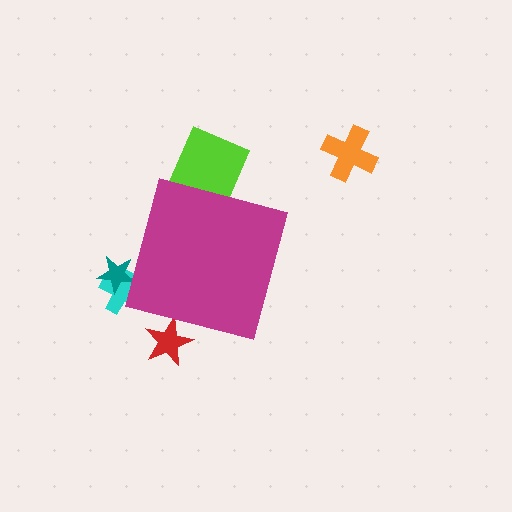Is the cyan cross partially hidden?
Yes, the cyan cross is partially hidden behind the magenta square.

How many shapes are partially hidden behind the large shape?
4 shapes are partially hidden.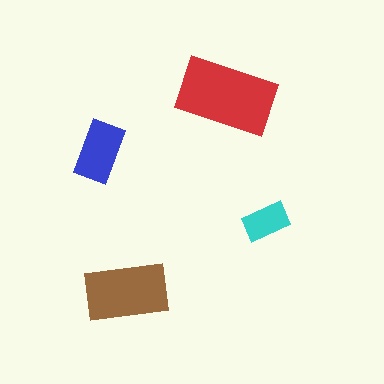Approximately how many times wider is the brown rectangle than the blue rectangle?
About 1.5 times wider.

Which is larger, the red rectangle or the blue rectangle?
The red one.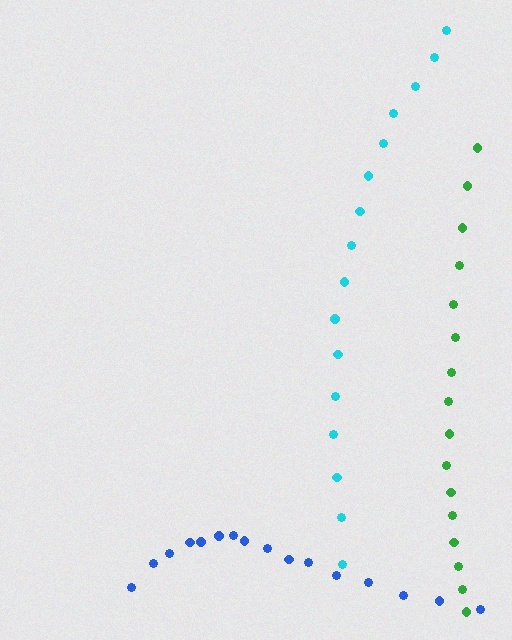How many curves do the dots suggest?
There are 3 distinct paths.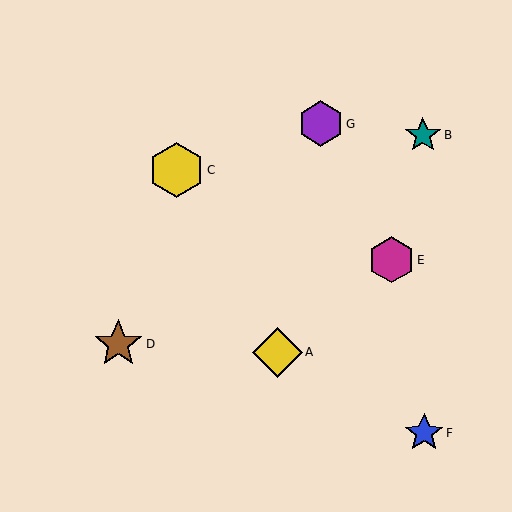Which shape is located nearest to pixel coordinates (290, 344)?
The yellow diamond (labeled A) at (277, 352) is nearest to that location.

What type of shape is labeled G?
Shape G is a purple hexagon.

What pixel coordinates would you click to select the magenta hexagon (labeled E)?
Click at (391, 260) to select the magenta hexagon E.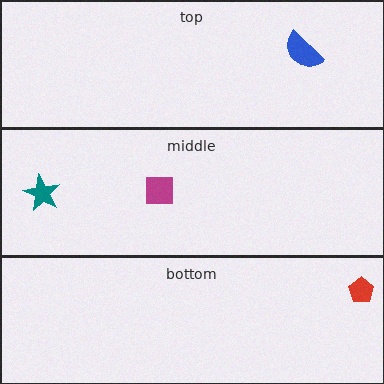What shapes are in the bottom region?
The red pentagon.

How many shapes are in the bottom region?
1.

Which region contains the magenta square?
The middle region.